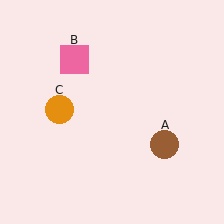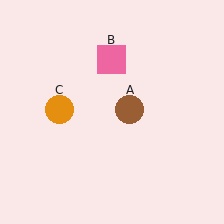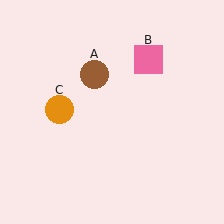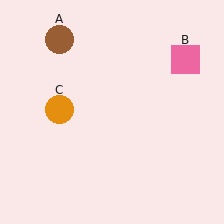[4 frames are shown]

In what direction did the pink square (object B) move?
The pink square (object B) moved right.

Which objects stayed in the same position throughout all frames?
Orange circle (object C) remained stationary.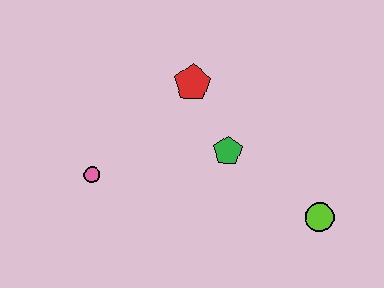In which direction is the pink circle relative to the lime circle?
The pink circle is to the left of the lime circle.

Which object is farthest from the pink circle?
The lime circle is farthest from the pink circle.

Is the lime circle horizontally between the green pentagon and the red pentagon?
No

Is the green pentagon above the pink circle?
Yes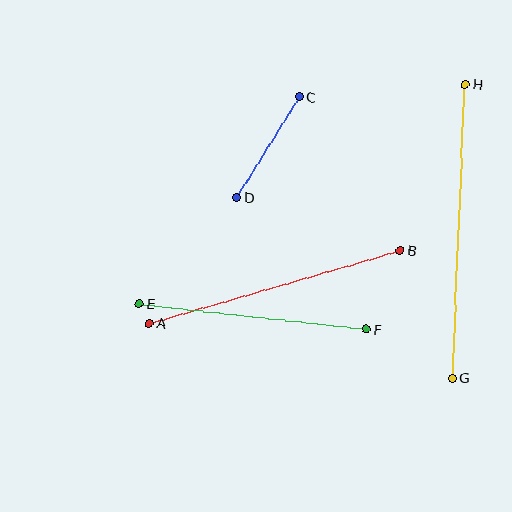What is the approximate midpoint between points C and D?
The midpoint is at approximately (268, 147) pixels.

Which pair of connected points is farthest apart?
Points G and H are farthest apart.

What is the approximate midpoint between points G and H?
The midpoint is at approximately (459, 231) pixels.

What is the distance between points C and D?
The distance is approximately 119 pixels.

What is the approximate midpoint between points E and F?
The midpoint is at approximately (253, 316) pixels.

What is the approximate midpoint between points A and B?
The midpoint is at approximately (275, 287) pixels.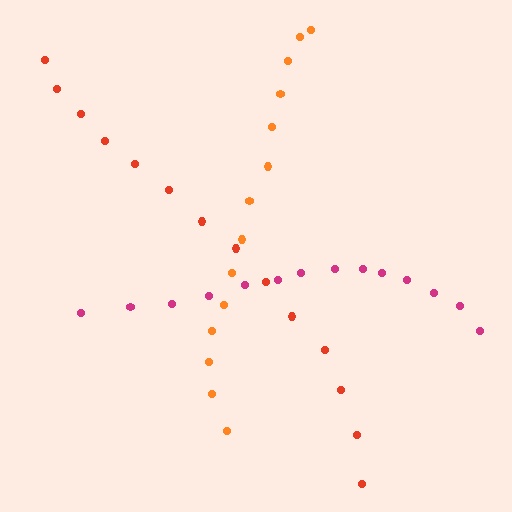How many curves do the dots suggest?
There are 3 distinct paths.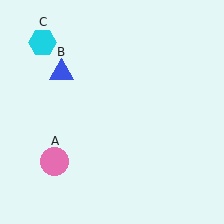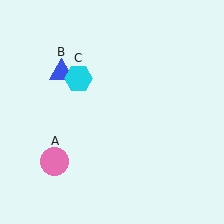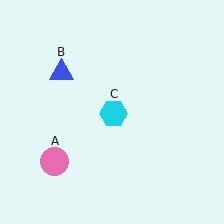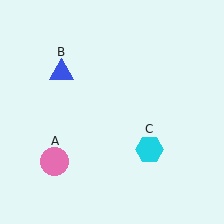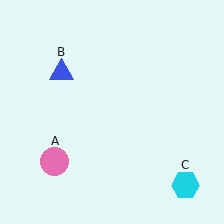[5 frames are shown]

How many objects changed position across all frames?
1 object changed position: cyan hexagon (object C).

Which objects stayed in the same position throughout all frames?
Pink circle (object A) and blue triangle (object B) remained stationary.